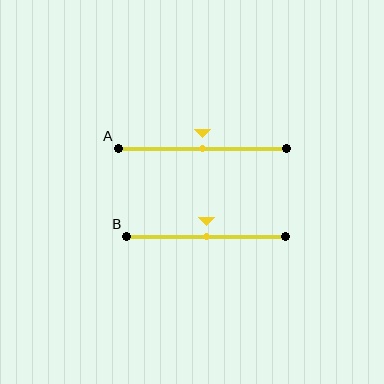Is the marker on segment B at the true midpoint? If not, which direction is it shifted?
Yes, the marker on segment B is at the true midpoint.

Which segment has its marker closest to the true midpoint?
Segment A has its marker closest to the true midpoint.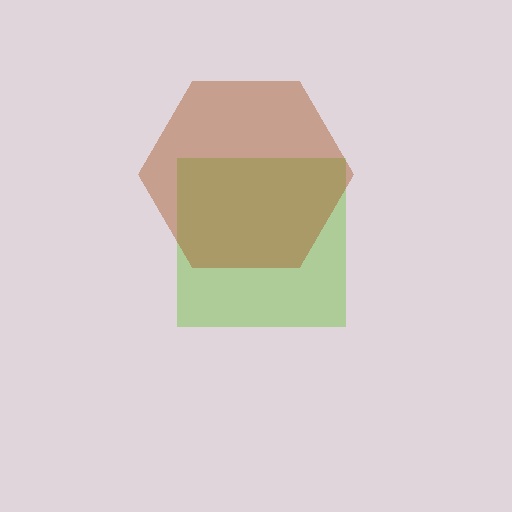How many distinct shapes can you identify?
There are 2 distinct shapes: a lime square, a brown hexagon.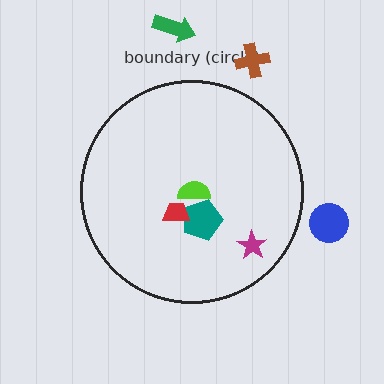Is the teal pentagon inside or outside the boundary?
Inside.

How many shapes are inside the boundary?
4 inside, 3 outside.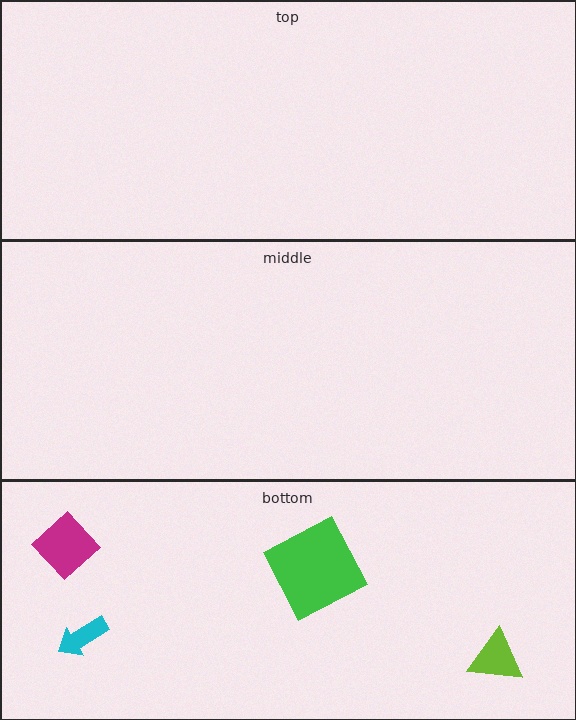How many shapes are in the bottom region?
4.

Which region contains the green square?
The bottom region.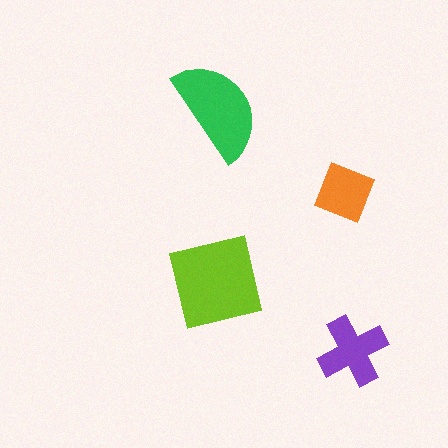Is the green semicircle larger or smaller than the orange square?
Larger.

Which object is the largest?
The lime square.